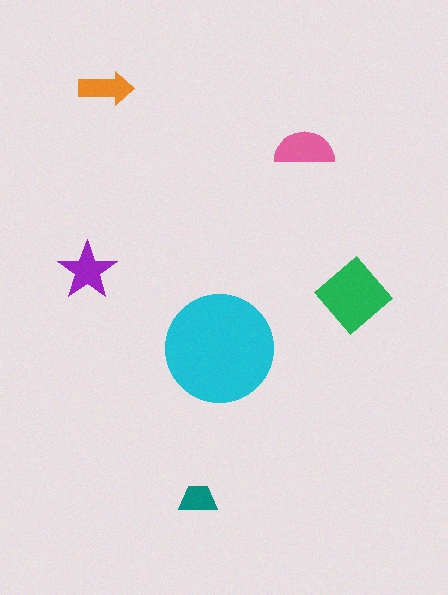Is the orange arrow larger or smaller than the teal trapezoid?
Larger.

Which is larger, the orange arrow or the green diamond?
The green diamond.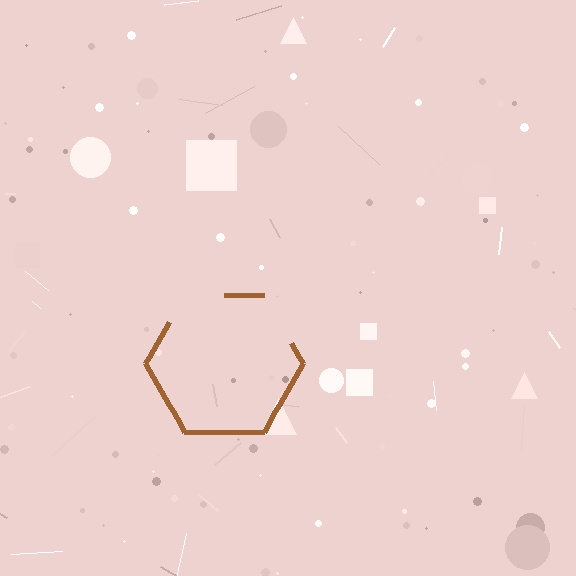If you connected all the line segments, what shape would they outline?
They would outline a hexagon.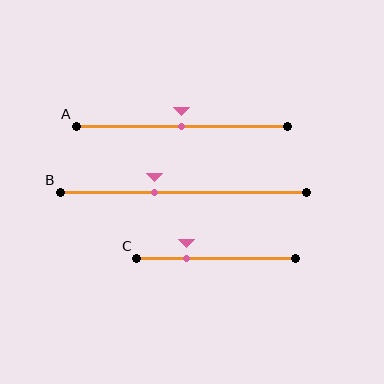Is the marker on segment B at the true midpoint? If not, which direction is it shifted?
No, the marker on segment B is shifted to the left by about 12% of the segment length.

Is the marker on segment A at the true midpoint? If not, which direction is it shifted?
Yes, the marker on segment A is at the true midpoint.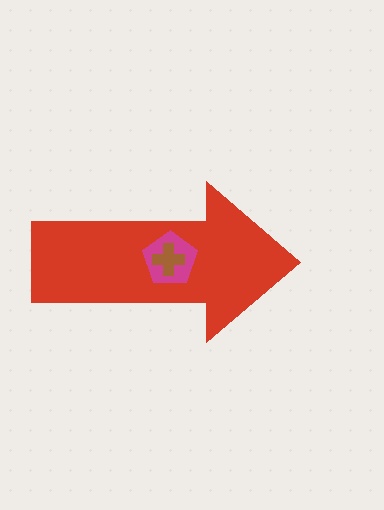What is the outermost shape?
The red arrow.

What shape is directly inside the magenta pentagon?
The brown cross.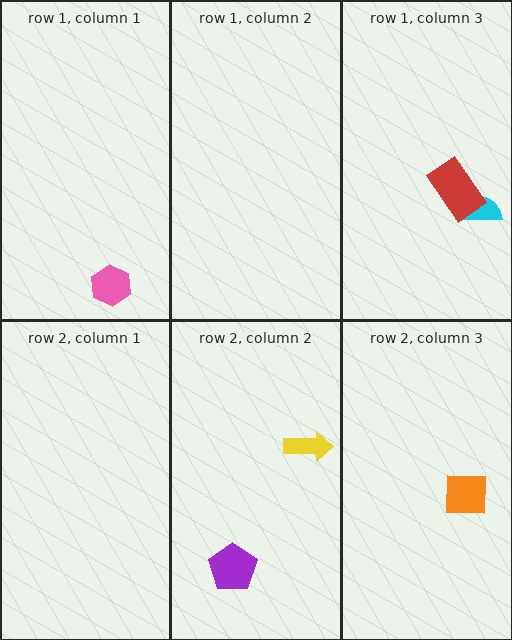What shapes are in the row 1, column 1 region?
The pink hexagon.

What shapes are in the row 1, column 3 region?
The cyan semicircle, the red rectangle.